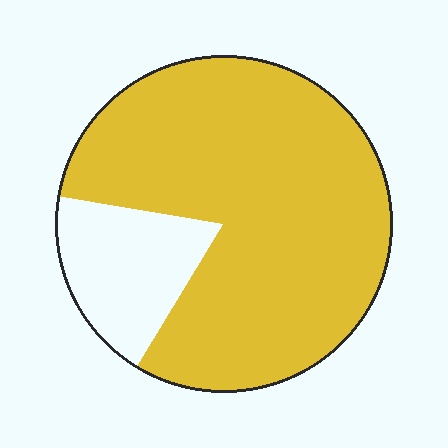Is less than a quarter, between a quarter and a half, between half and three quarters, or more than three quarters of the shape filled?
More than three quarters.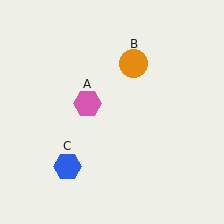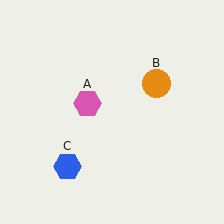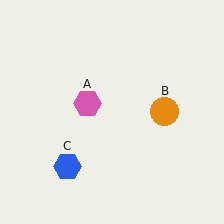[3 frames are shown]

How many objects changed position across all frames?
1 object changed position: orange circle (object B).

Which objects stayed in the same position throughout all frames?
Pink hexagon (object A) and blue hexagon (object C) remained stationary.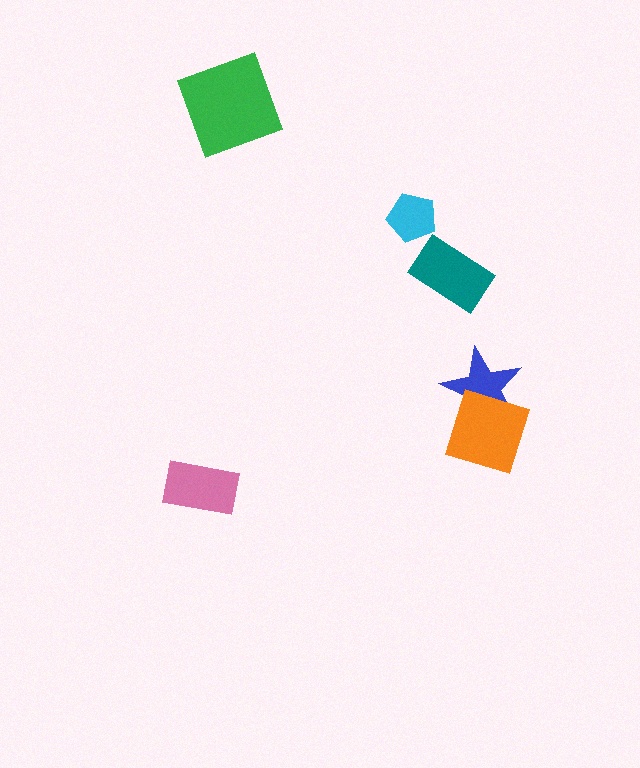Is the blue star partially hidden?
Yes, it is partially covered by another shape.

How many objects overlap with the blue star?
1 object overlaps with the blue star.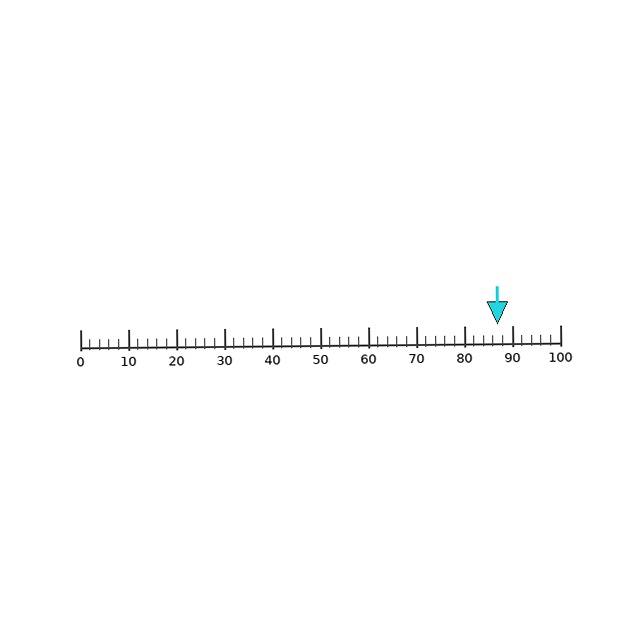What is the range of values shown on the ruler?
The ruler shows values from 0 to 100.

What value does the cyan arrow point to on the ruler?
The cyan arrow points to approximately 87.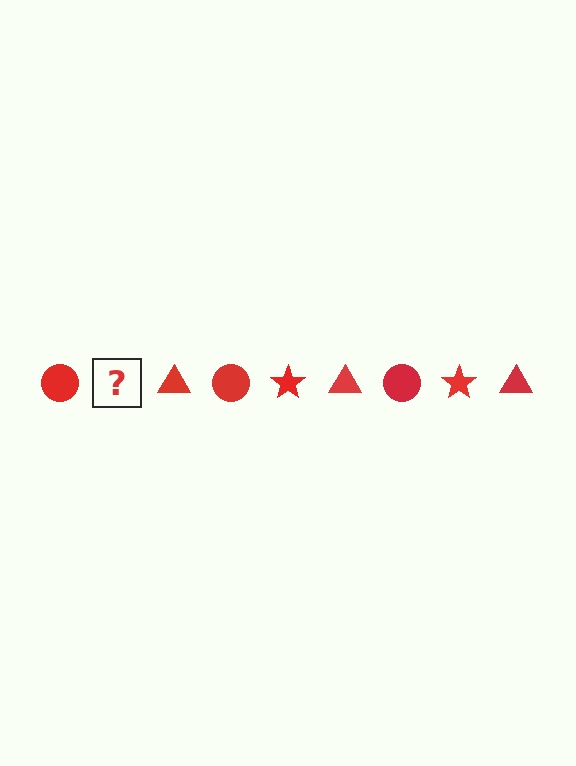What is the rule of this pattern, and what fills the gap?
The rule is that the pattern cycles through circle, star, triangle shapes in red. The gap should be filled with a red star.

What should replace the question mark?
The question mark should be replaced with a red star.